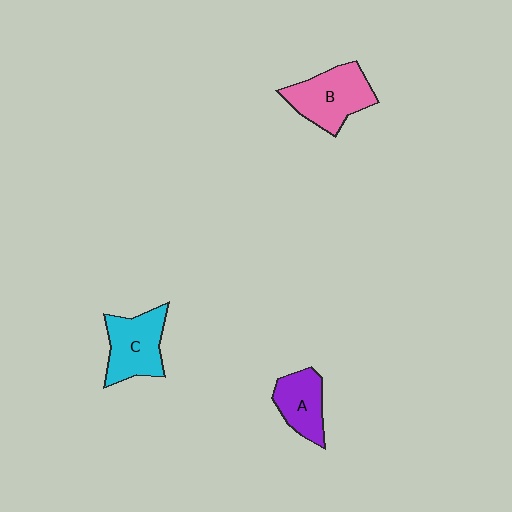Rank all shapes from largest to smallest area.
From largest to smallest: B (pink), C (cyan), A (purple).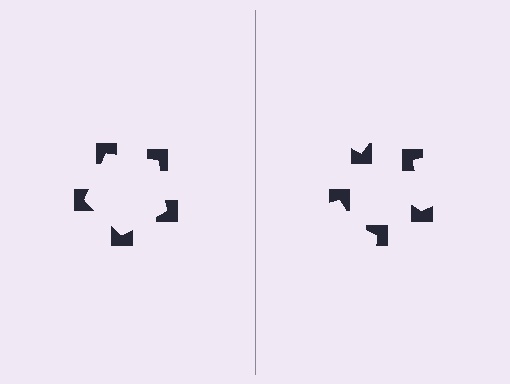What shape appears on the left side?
An illusory pentagon.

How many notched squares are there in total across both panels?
10 — 5 on each side.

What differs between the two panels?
The notched squares are positioned identically on both sides; only the wedge orientations differ. On the left they align to a pentagon; on the right they are misaligned.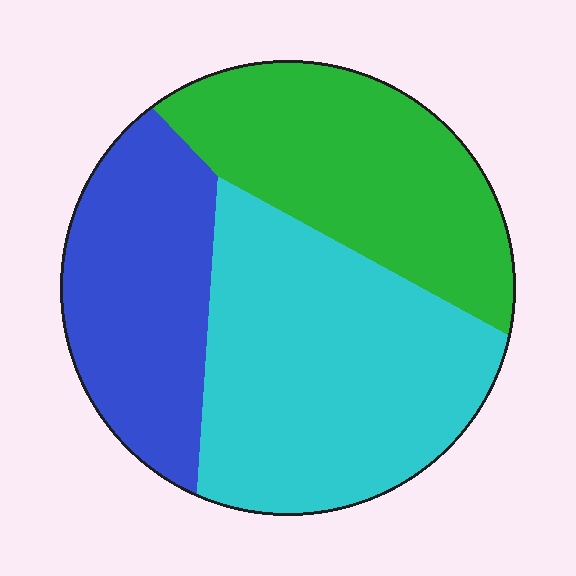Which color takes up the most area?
Cyan, at roughly 40%.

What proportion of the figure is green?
Green takes up about one third (1/3) of the figure.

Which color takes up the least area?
Blue, at roughly 25%.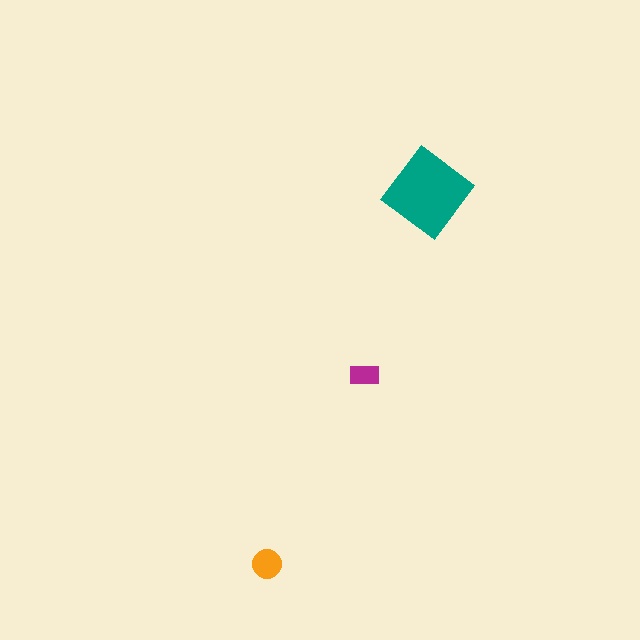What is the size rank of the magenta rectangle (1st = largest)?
3rd.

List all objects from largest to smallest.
The teal diamond, the orange circle, the magenta rectangle.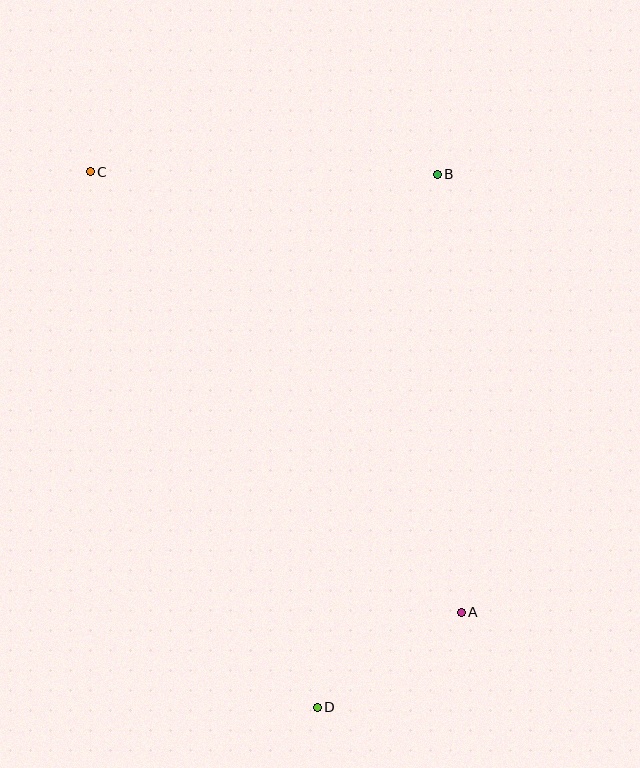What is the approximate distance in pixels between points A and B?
The distance between A and B is approximately 439 pixels.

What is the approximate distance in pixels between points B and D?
The distance between B and D is approximately 546 pixels.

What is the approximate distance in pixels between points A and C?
The distance between A and C is approximately 576 pixels.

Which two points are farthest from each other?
Points C and D are farthest from each other.